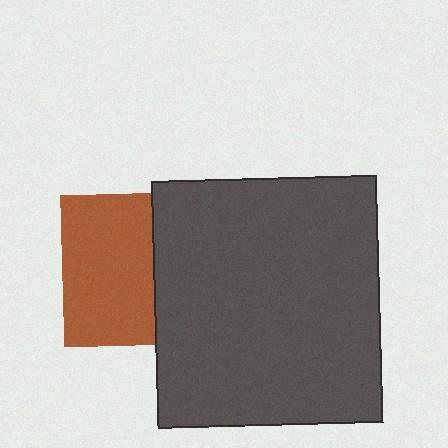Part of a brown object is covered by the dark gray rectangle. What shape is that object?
It is a square.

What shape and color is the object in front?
The object in front is a dark gray rectangle.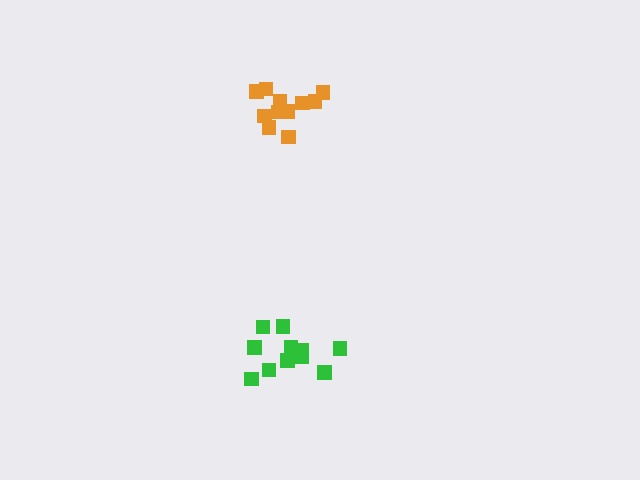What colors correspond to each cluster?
The clusters are colored: green, orange.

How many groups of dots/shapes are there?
There are 2 groups.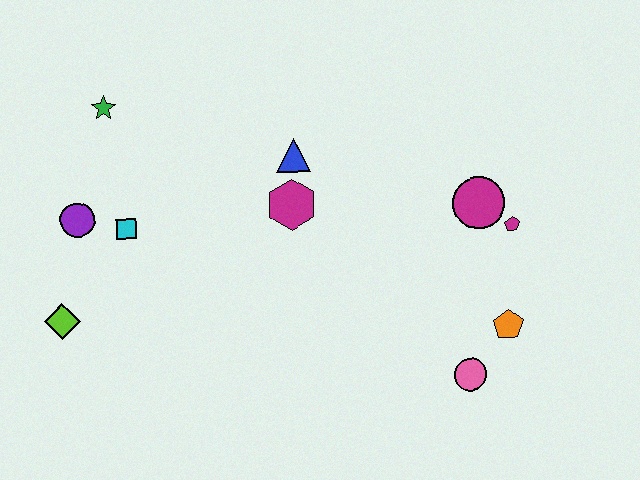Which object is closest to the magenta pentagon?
The magenta circle is closest to the magenta pentagon.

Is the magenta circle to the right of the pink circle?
Yes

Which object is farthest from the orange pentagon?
The green star is farthest from the orange pentagon.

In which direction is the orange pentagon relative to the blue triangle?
The orange pentagon is to the right of the blue triangle.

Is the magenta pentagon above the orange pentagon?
Yes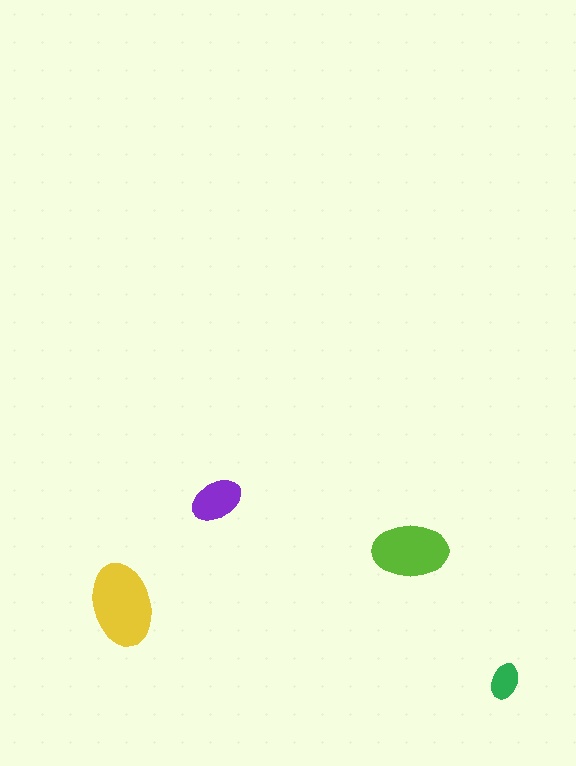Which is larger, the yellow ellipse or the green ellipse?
The yellow one.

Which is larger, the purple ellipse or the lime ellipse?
The lime one.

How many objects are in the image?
There are 4 objects in the image.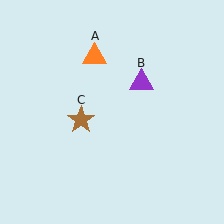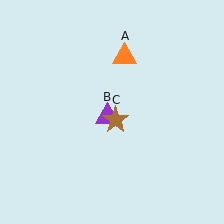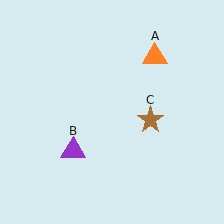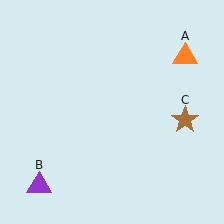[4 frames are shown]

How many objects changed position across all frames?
3 objects changed position: orange triangle (object A), purple triangle (object B), brown star (object C).